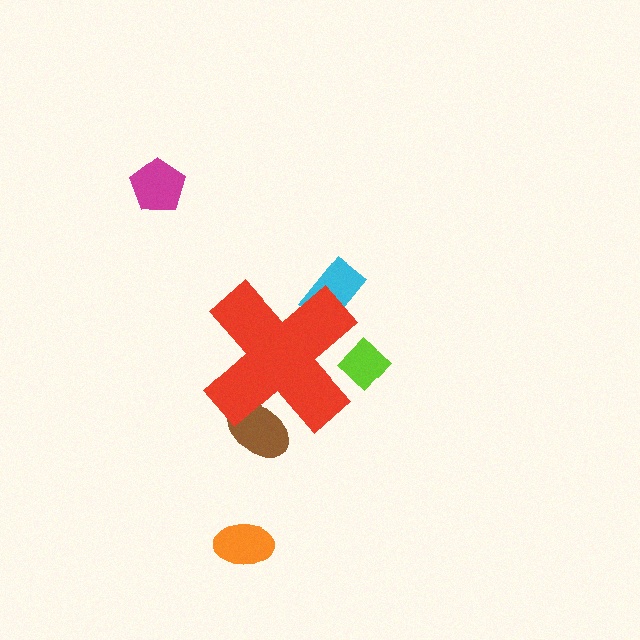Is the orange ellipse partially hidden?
No, the orange ellipse is fully visible.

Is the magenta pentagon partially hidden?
No, the magenta pentagon is fully visible.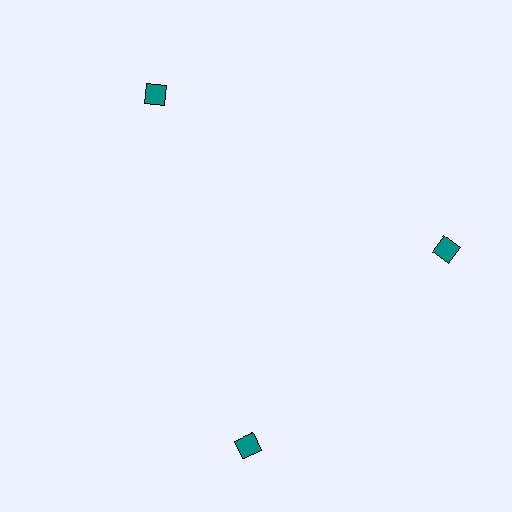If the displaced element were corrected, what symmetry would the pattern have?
It would have 3-fold rotational symmetry — the pattern would map onto itself every 120 degrees.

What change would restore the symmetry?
The symmetry would be restored by rotating it back into even spacing with its neighbors so that all 3 diamonds sit at equal angles and equal distance from the center.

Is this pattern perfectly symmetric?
No. The 3 teal diamonds are arranged in a ring, but one element near the 7 o'clock position is rotated out of alignment along the ring, breaking the 3-fold rotational symmetry.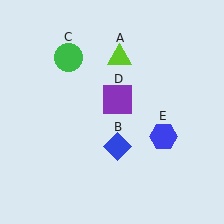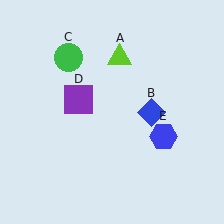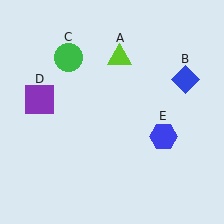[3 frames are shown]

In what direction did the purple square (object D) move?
The purple square (object D) moved left.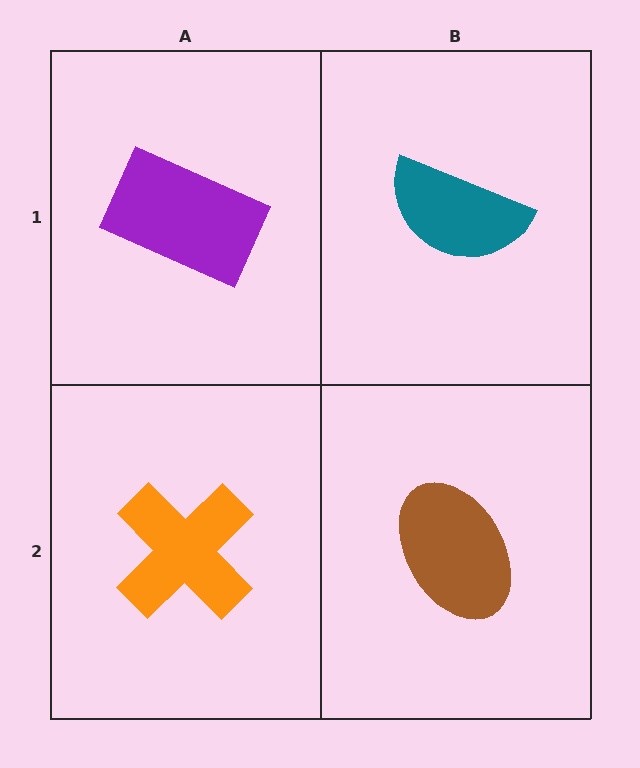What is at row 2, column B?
A brown ellipse.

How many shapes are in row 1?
2 shapes.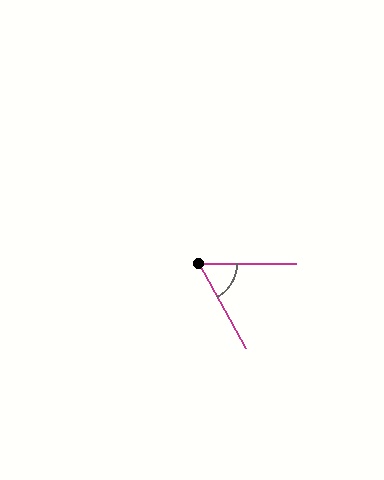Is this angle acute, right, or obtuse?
It is acute.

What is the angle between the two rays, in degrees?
Approximately 61 degrees.